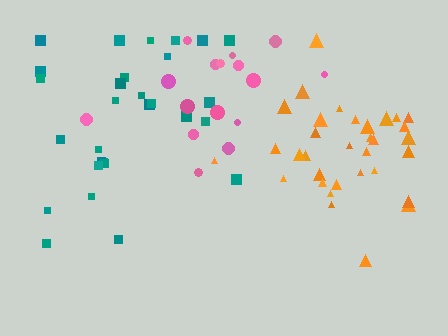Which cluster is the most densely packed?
Orange.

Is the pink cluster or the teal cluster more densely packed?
Teal.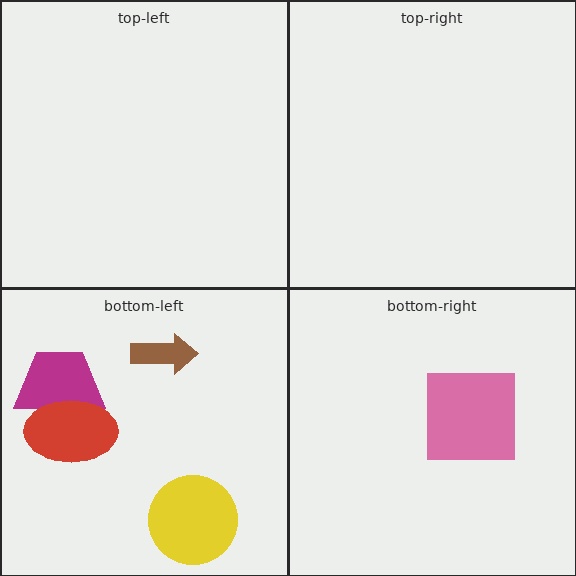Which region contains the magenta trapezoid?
The bottom-left region.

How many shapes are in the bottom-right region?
1.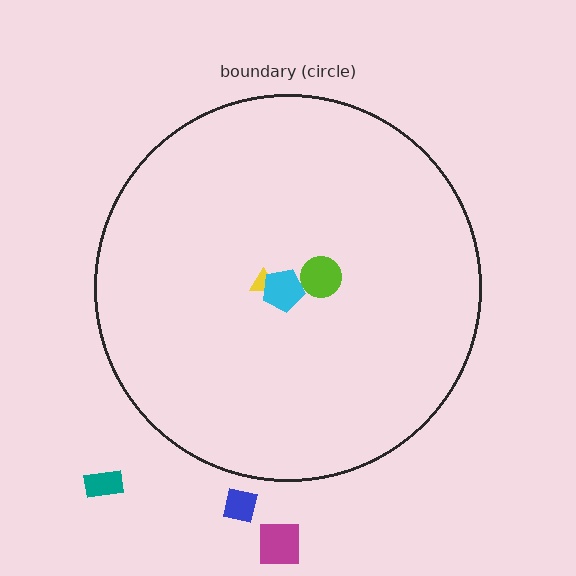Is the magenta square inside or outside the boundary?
Outside.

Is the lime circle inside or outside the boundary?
Inside.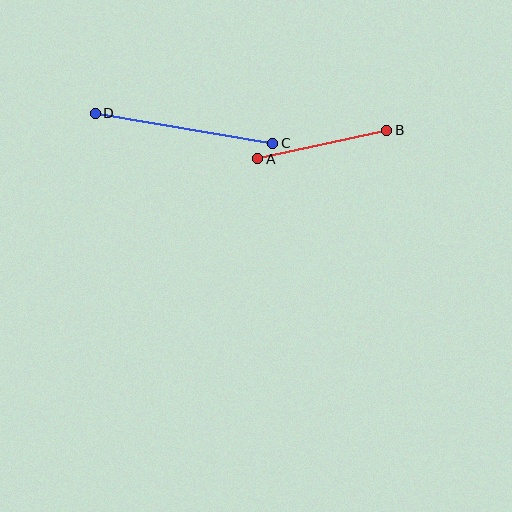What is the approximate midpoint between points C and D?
The midpoint is at approximately (184, 128) pixels.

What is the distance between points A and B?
The distance is approximately 132 pixels.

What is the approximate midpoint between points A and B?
The midpoint is at approximately (322, 145) pixels.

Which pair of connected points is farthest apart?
Points C and D are farthest apart.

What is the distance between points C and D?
The distance is approximately 180 pixels.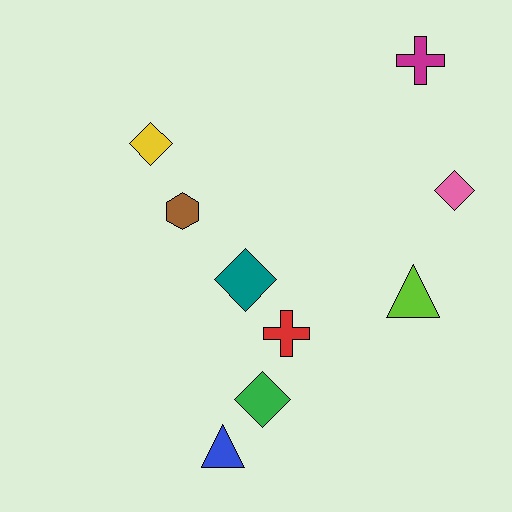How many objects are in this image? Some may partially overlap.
There are 9 objects.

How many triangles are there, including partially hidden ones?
There are 2 triangles.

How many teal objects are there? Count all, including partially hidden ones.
There is 1 teal object.